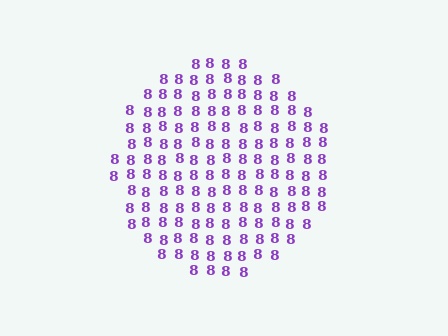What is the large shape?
The large shape is a circle.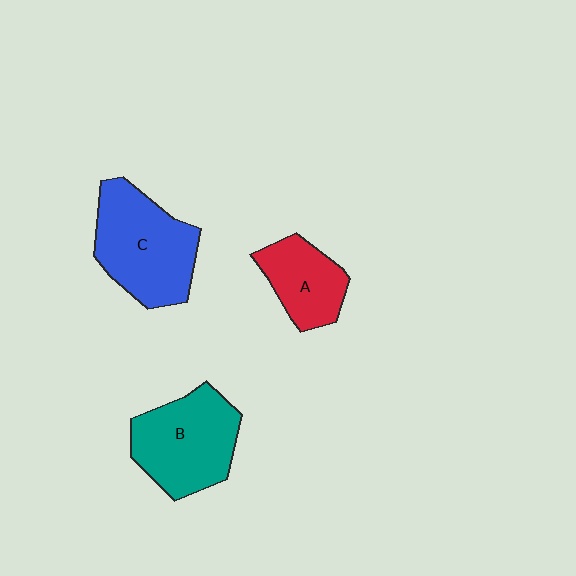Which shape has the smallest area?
Shape A (red).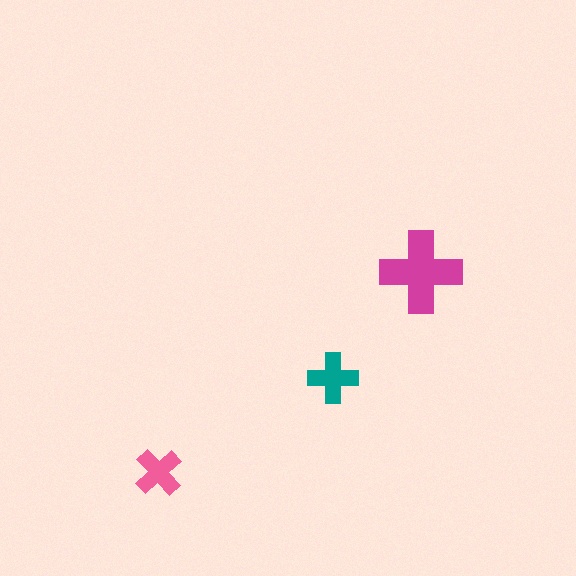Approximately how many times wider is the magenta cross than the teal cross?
About 1.5 times wider.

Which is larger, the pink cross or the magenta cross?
The magenta one.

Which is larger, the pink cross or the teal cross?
The teal one.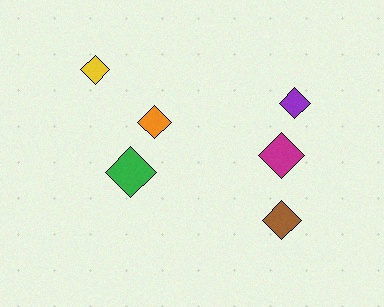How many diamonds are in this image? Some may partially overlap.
There are 6 diamonds.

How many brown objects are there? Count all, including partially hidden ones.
There is 1 brown object.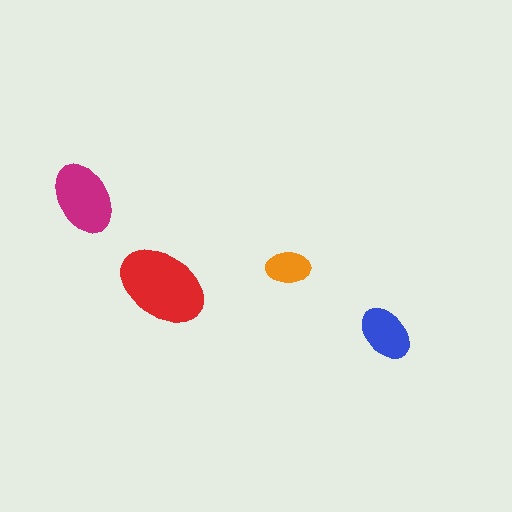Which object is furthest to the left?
The magenta ellipse is leftmost.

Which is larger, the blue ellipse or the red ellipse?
The red one.